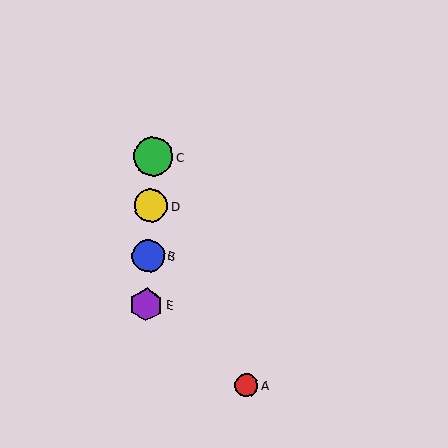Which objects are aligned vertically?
Objects B, C, D, E are aligned vertically.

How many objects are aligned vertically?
4 objects (B, C, D, E) are aligned vertically.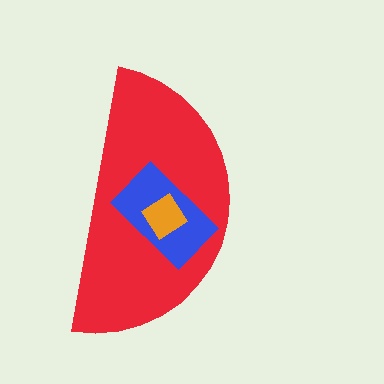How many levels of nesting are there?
3.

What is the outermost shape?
The red semicircle.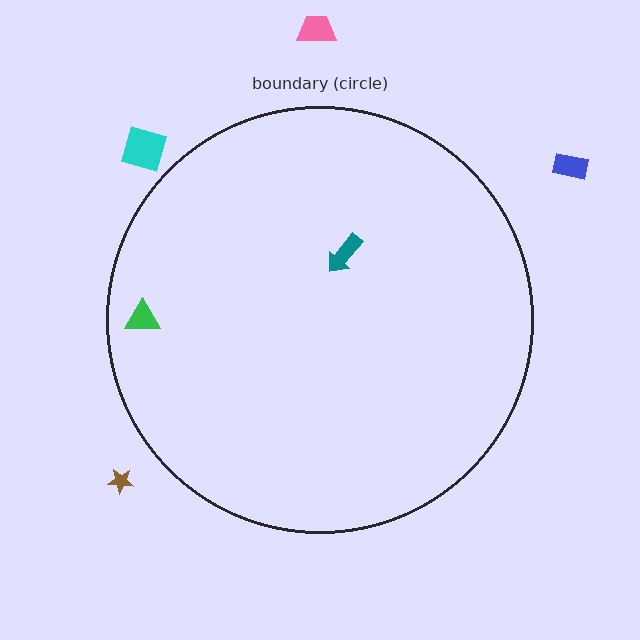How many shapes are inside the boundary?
2 inside, 4 outside.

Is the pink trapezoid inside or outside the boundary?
Outside.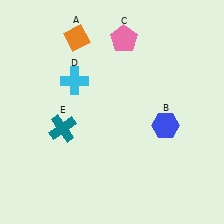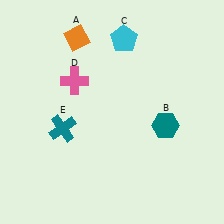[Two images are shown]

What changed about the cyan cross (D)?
In Image 1, D is cyan. In Image 2, it changed to pink.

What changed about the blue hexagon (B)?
In Image 1, B is blue. In Image 2, it changed to teal.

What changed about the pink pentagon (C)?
In Image 1, C is pink. In Image 2, it changed to cyan.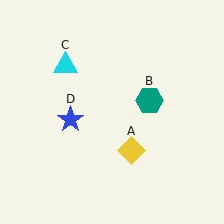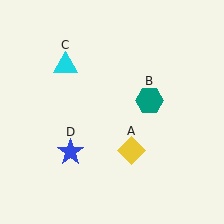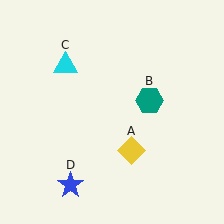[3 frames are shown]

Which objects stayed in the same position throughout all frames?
Yellow diamond (object A) and teal hexagon (object B) and cyan triangle (object C) remained stationary.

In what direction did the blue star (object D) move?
The blue star (object D) moved down.